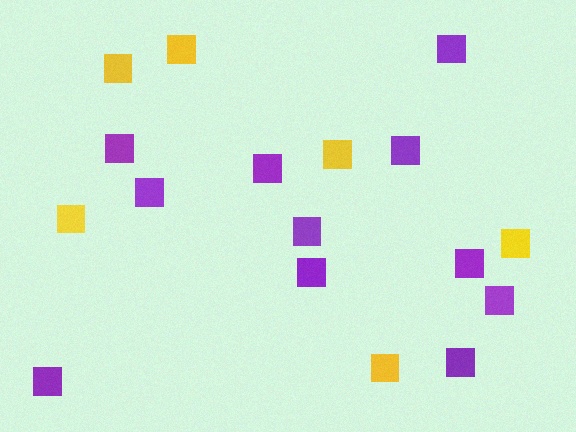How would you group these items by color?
There are 2 groups: one group of yellow squares (6) and one group of purple squares (11).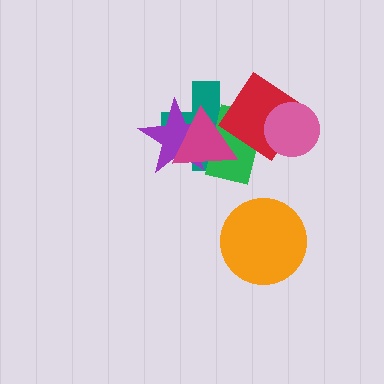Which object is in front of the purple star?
The magenta triangle is in front of the purple star.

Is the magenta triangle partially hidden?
No, no other shape covers it.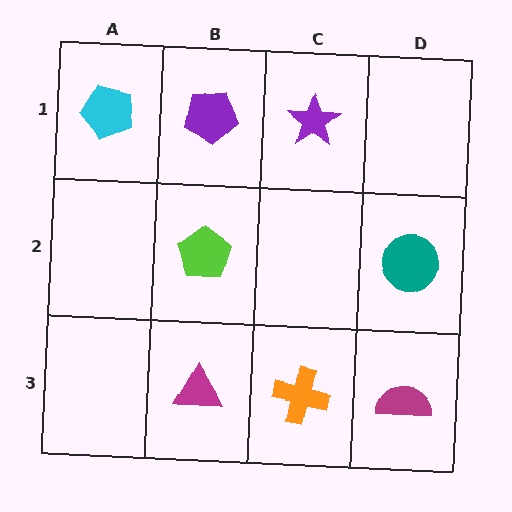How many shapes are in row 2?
2 shapes.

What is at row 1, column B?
A purple pentagon.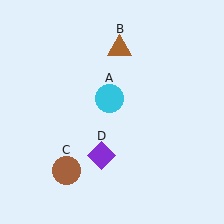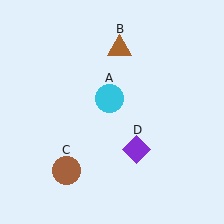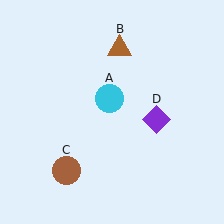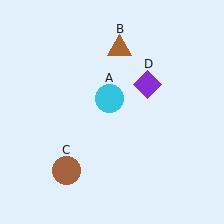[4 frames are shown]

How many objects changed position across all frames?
1 object changed position: purple diamond (object D).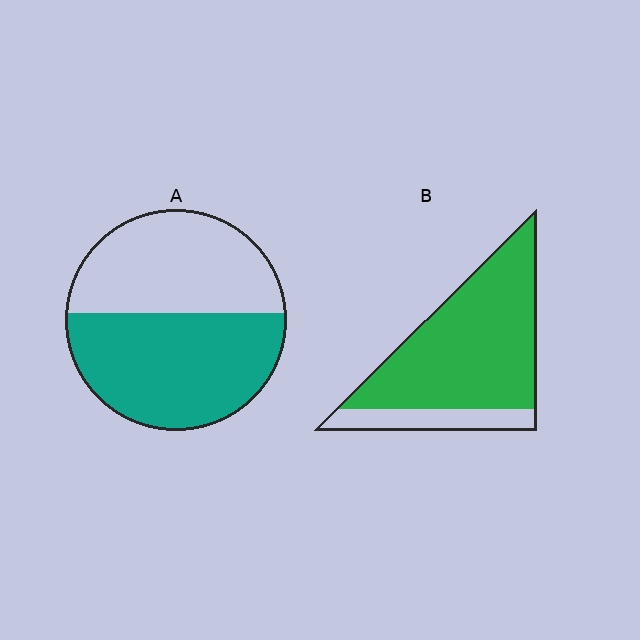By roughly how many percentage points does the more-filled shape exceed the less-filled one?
By roughly 25 percentage points (B over A).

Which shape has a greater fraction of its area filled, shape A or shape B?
Shape B.